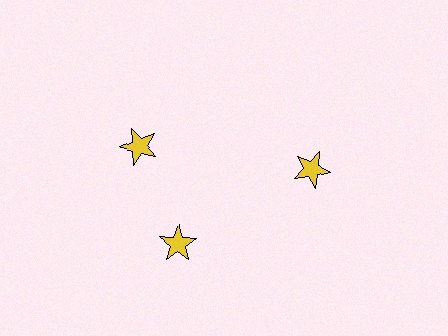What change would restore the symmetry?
The symmetry would be restored by rotating it back into even spacing with its neighbors so that all 3 stars sit at equal angles and equal distance from the center.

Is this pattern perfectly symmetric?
No. The 3 yellow stars are arranged in a ring, but one element near the 11 o'clock position is rotated out of alignment along the ring, breaking the 3-fold rotational symmetry.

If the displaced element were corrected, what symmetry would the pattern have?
It would have 3-fold rotational symmetry — the pattern would map onto itself every 120 degrees.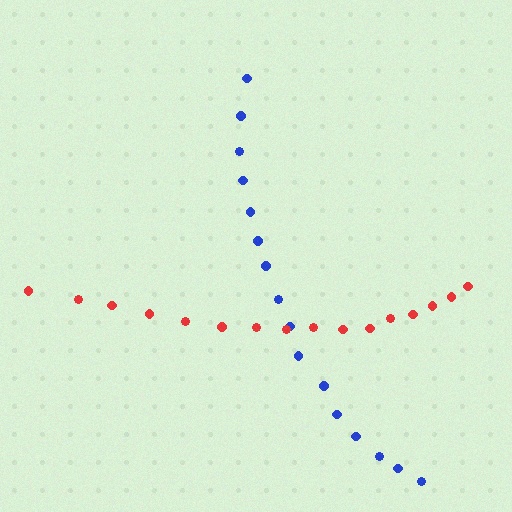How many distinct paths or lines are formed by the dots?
There are 2 distinct paths.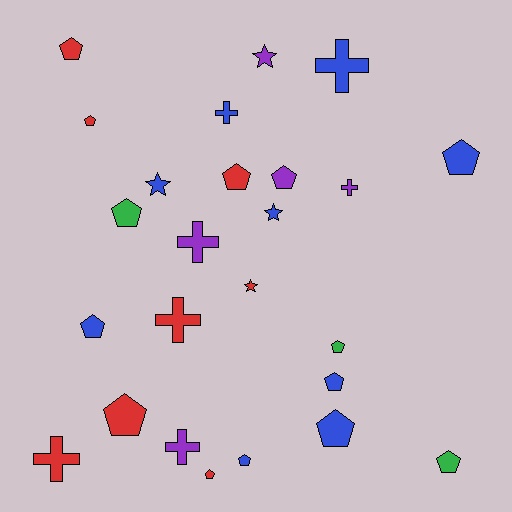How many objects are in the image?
There are 25 objects.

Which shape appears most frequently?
Pentagon, with 14 objects.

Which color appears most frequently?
Blue, with 9 objects.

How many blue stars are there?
There are 2 blue stars.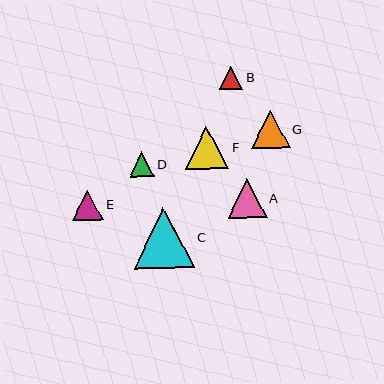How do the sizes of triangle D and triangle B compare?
Triangle D and triangle B are approximately the same size.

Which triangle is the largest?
Triangle C is the largest with a size of approximately 61 pixels.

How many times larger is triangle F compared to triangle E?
Triangle F is approximately 1.4 times the size of triangle E.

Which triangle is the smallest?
Triangle B is the smallest with a size of approximately 24 pixels.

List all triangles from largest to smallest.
From largest to smallest: C, F, A, G, E, D, B.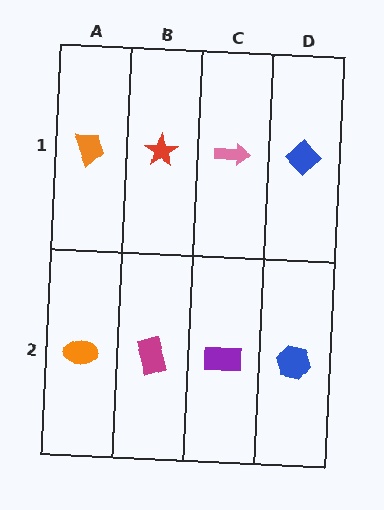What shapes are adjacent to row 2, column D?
A blue diamond (row 1, column D), a purple rectangle (row 2, column C).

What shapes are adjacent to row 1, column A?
An orange ellipse (row 2, column A), a red star (row 1, column B).